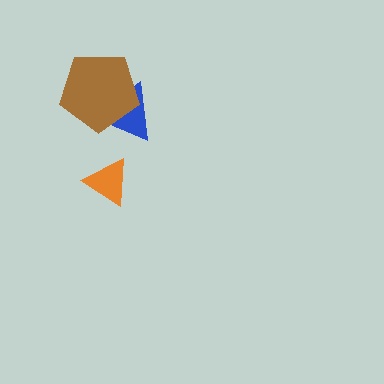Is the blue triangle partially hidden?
Yes, it is partially covered by another shape.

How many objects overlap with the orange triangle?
0 objects overlap with the orange triangle.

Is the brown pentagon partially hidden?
No, no other shape covers it.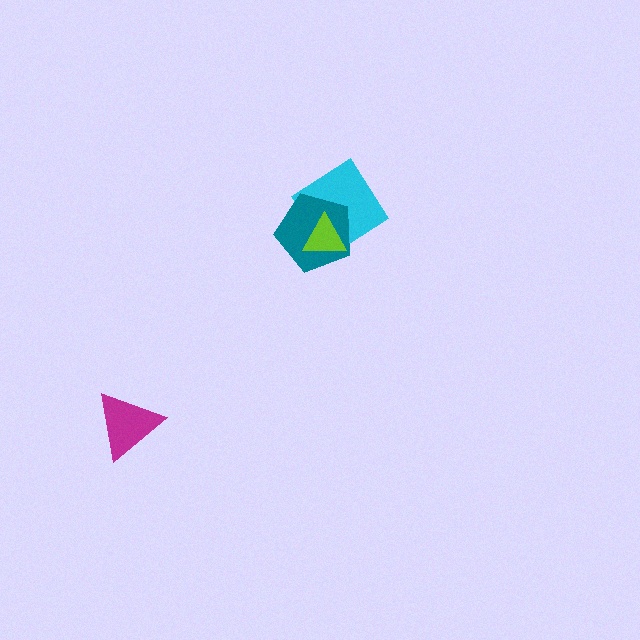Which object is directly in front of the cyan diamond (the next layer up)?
The teal pentagon is directly in front of the cyan diamond.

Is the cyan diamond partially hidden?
Yes, it is partially covered by another shape.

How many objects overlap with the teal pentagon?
2 objects overlap with the teal pentagon.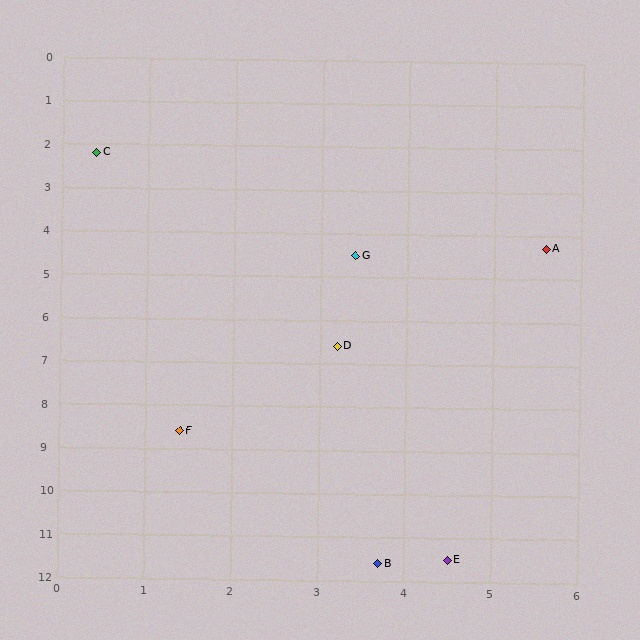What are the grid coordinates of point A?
Point A is at approximately (5.6, 4.3).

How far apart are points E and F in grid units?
Points E and F are about 4.2 grid units apart.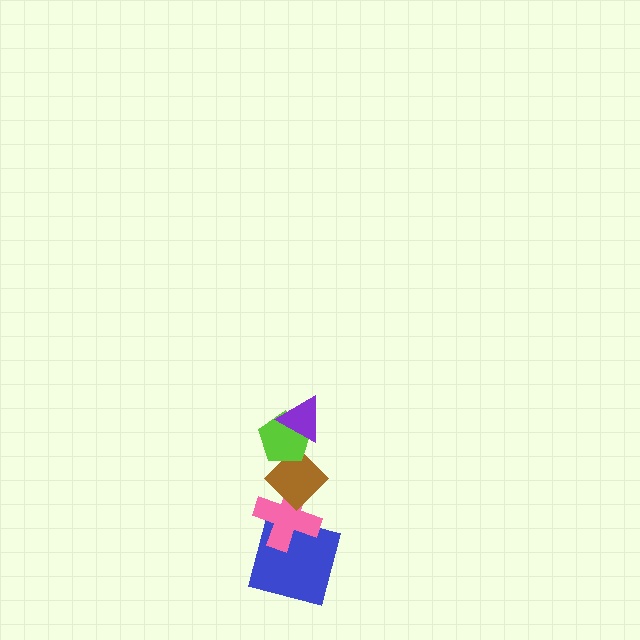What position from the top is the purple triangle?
The purple triangle is 1st from the top.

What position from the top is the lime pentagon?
The lime pentagon is 2nd from the top.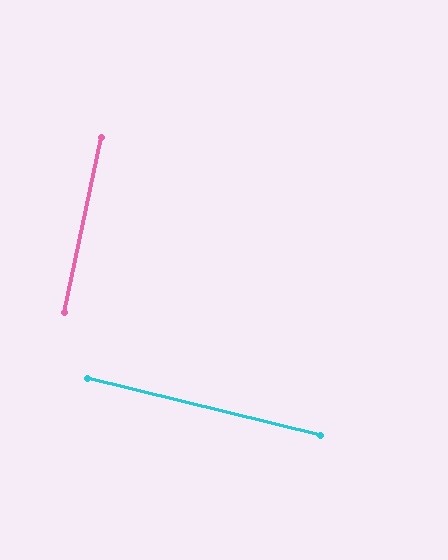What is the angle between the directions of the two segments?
Approximately 88 degrees.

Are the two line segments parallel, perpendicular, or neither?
Perpendicular — they meet at approximately 88°.